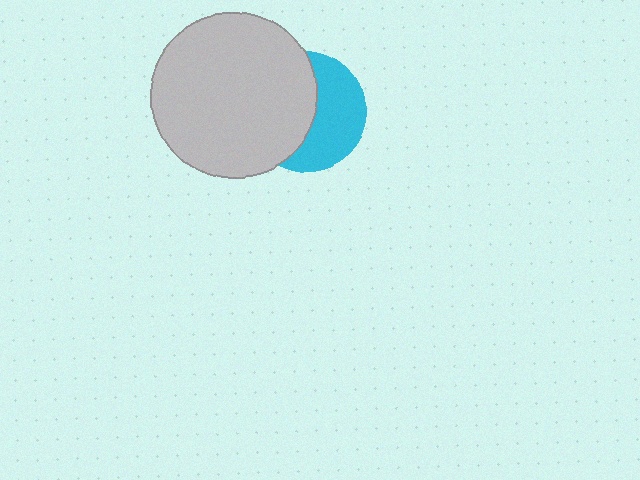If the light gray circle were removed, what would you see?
You would see the complete cyan circle.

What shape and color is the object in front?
The object in front is a light gray circle.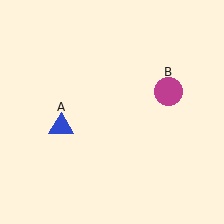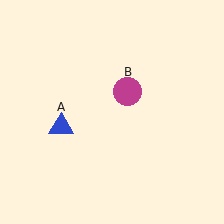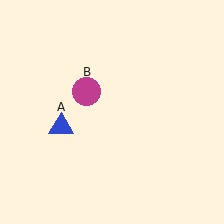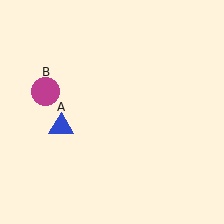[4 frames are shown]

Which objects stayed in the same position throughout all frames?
Blue triangle (object A) remained stationary.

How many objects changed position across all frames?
1 object changed position: magenta circle (object B).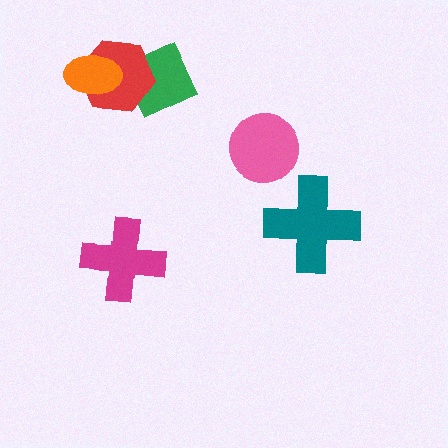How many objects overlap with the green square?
1 object overlaps with the green square.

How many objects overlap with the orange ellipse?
1 object overlaps with the orange ellipse.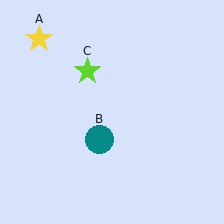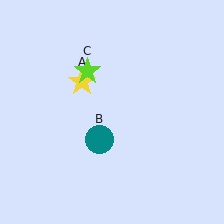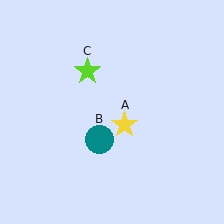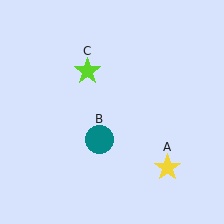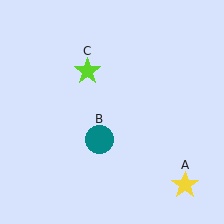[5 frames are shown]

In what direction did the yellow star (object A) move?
The yellow star (object A) moved down and to the right.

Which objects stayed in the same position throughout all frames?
Teal circle (object B) and lime star (object C) remained stationary.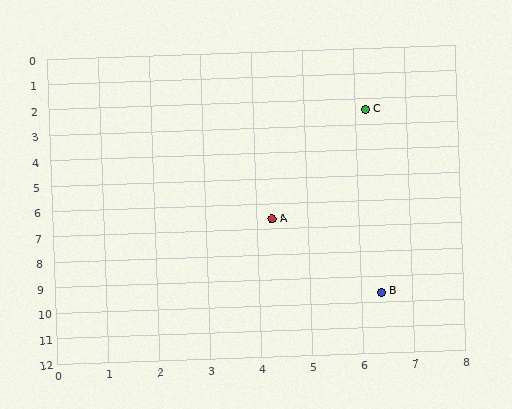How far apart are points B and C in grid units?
Points B and C are about 7.2 grid units apart.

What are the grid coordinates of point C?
Point C is at approximately (6.2, 2.4).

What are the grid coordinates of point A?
Point A is at approximately (4.3, 6.6).